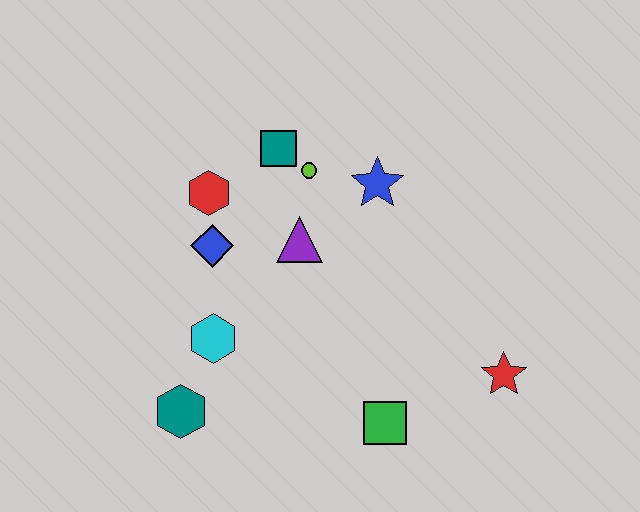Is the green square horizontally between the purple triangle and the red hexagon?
No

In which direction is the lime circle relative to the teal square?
The lime circle is to the right of the teal square.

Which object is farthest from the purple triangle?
The red star is farthest from the purple triangle.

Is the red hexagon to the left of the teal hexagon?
No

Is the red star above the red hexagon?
No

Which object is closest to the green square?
The red star is closest to the green square.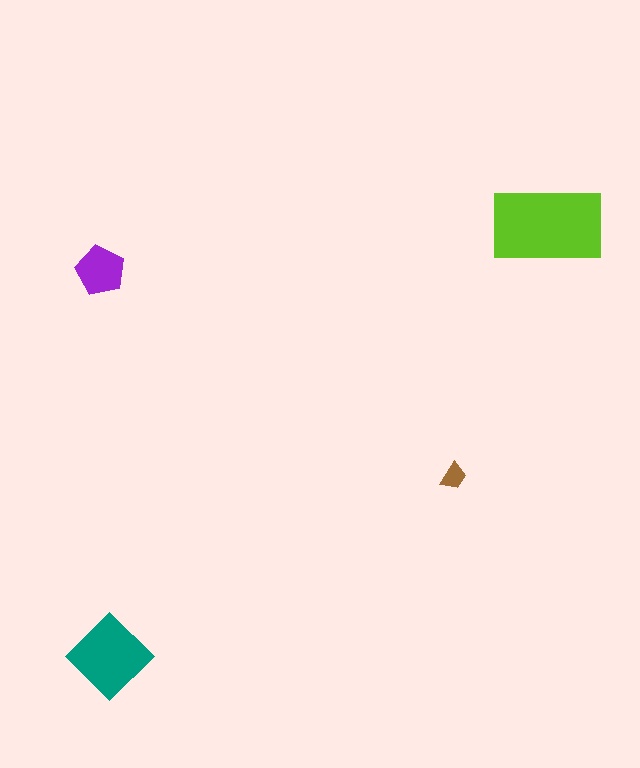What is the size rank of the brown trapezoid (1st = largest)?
4th.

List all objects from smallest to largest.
The brown trapezoid, the purple pentagon, the teal diamond, the lime rectangle.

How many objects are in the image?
There are 4 objects in the image.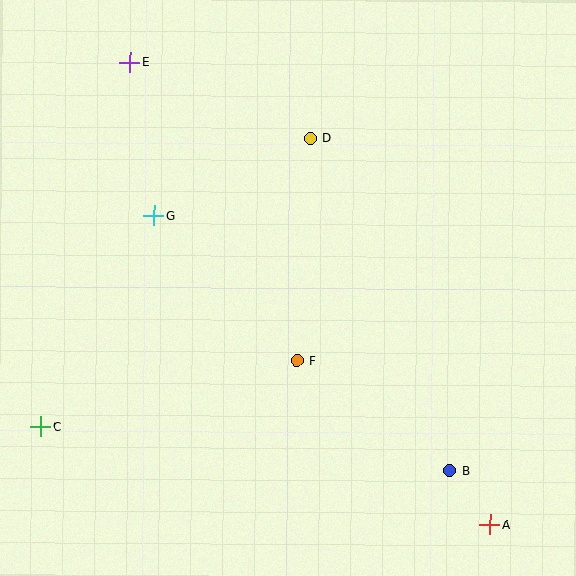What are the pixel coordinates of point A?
Point A is at (490, 525).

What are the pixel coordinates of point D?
Point D is at (310, 138).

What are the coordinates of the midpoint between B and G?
The midpoint between B and G is at (302, 343).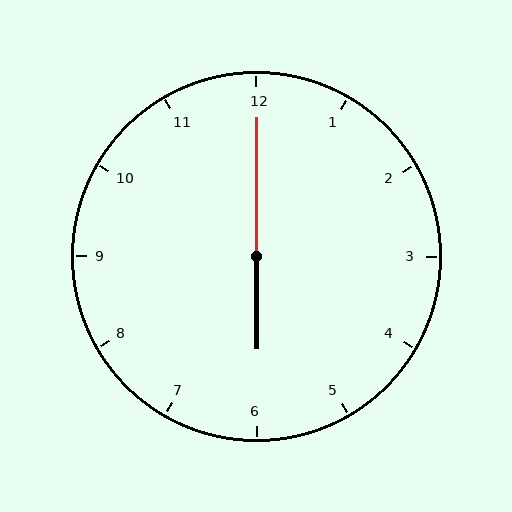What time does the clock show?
6:00.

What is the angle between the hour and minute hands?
Approximately 180 degrees.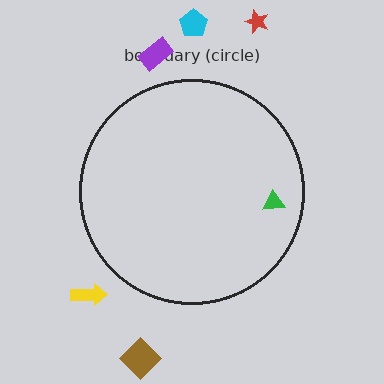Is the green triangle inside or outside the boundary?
Inside.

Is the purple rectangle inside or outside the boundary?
Outside.